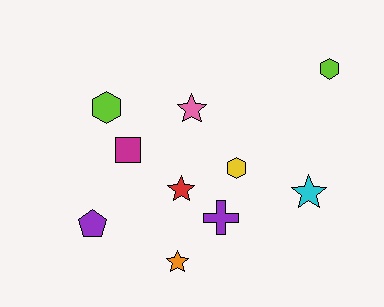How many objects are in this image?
There are 10 objects.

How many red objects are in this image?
There is 1 red object.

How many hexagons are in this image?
There are 3 hexagons.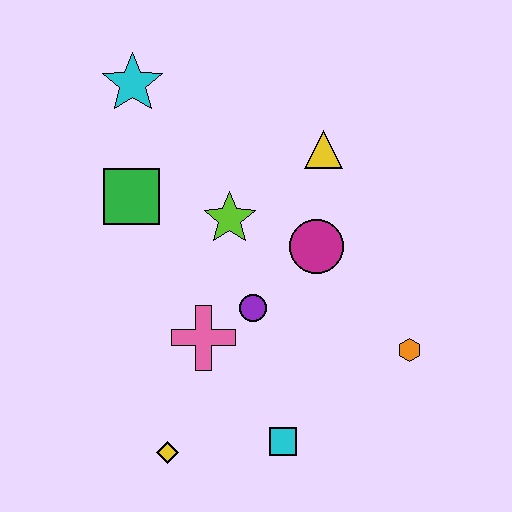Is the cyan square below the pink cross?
Yes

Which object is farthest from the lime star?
The yellow diamond is farthest from the lime star.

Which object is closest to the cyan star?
The green square is closest to the cyan star.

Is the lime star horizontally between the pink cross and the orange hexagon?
Yes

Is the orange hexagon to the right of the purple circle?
Yes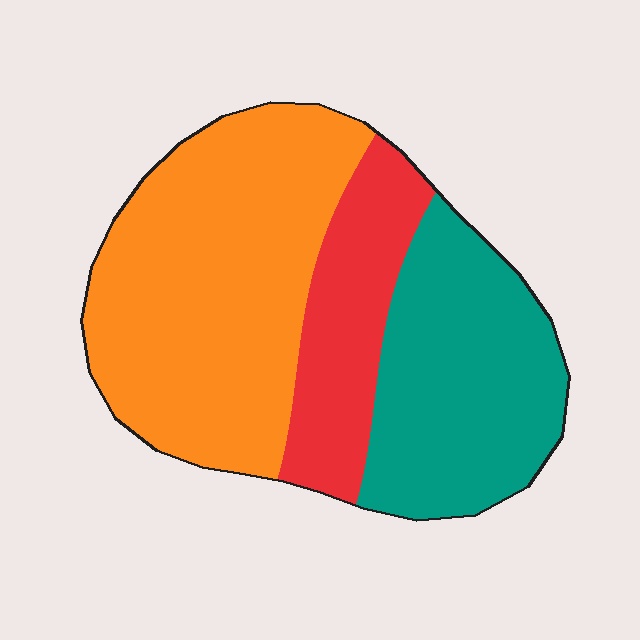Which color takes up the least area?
Red, at roughly 20%.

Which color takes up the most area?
Orange, at roughly 50%.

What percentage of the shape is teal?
Teal takes up about one third (1/3) of the shape.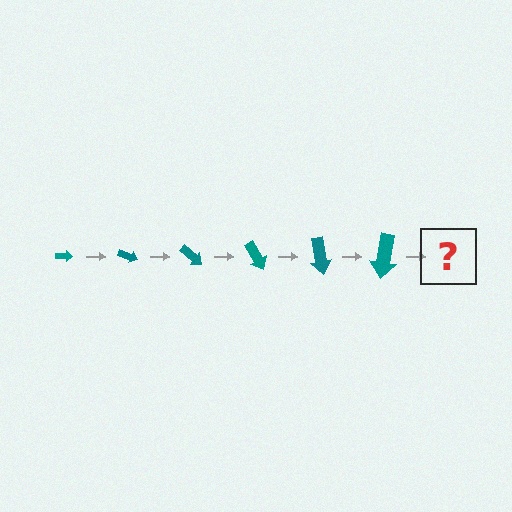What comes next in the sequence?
The next element should be an arrow, larger than the previous one and rotated 120 degrees from the start.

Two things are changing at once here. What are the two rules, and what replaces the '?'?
The two rules are that the arrow grows larger each step and it rotates 20 degrees each step. The '?' should be an arrow, larger than the previous one and rotated 120 degrees from the start.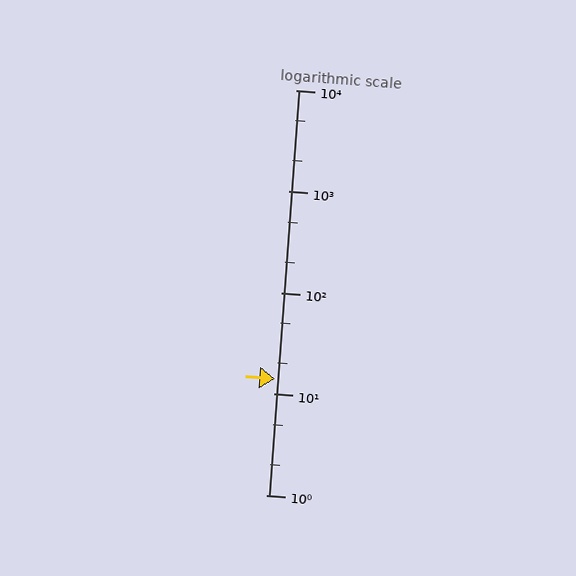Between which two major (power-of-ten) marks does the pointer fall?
The pointer is between 10 and 100.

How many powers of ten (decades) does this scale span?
The scale spans 4 decades, from 1 to 10000.